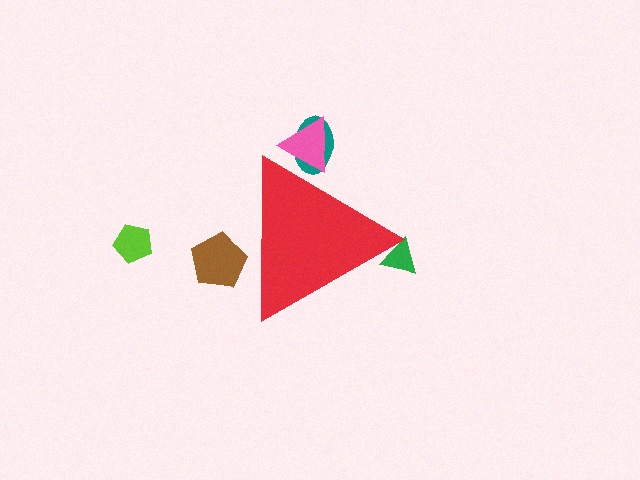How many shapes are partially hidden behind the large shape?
4 shapes are partially hidden.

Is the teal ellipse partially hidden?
Yes, the teal ellipse is partially hidden behind the red triangle.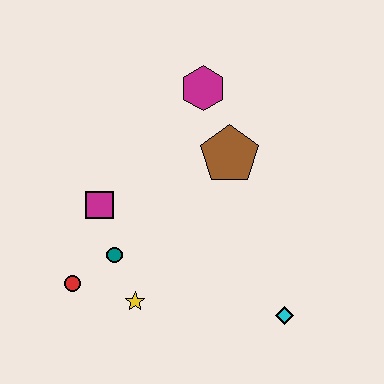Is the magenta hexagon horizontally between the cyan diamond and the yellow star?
Yes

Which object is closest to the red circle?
The teal circle is closest to the red circle.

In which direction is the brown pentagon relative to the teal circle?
The brown pentagon is to the right of the teal circle.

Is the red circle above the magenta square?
No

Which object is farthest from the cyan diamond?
The magenta hexagon is farthest from the cyan diamond.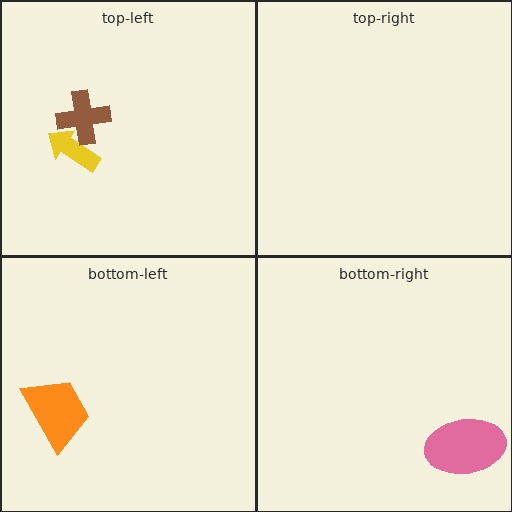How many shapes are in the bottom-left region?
1.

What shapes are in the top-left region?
The yellow arrow, the brown cross.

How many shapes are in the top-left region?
2.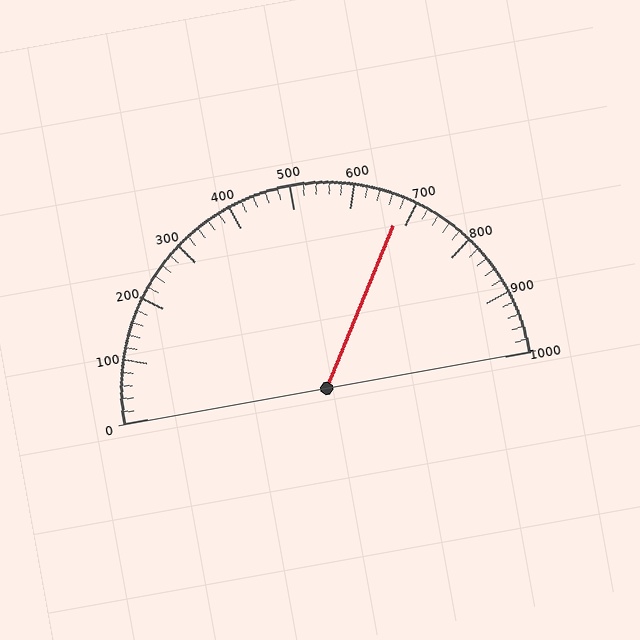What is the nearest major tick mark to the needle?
The nearest major tick mark is 700.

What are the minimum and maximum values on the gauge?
The gauge ranges from 0 to 1000.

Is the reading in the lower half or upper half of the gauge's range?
The reading is in the upper half of the range (0 to 1000).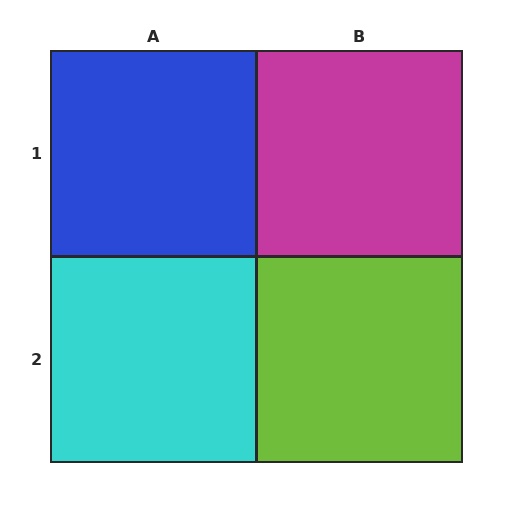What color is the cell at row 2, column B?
Lime.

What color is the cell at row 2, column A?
Cyan.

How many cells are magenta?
1 cell is magenta.